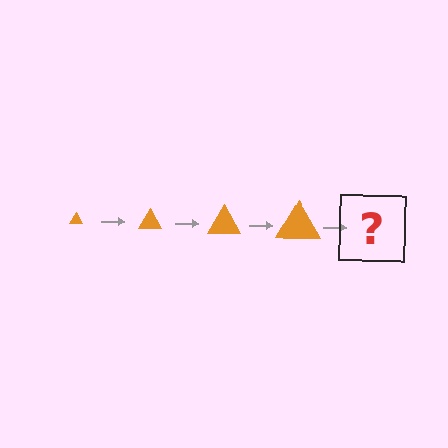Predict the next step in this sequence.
The next step is an orange triangle, larger than the previous one.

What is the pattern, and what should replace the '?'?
The pattern is that the triangle gets progressively larger each step. The '?' should be an orange triangle, larger than the previous one.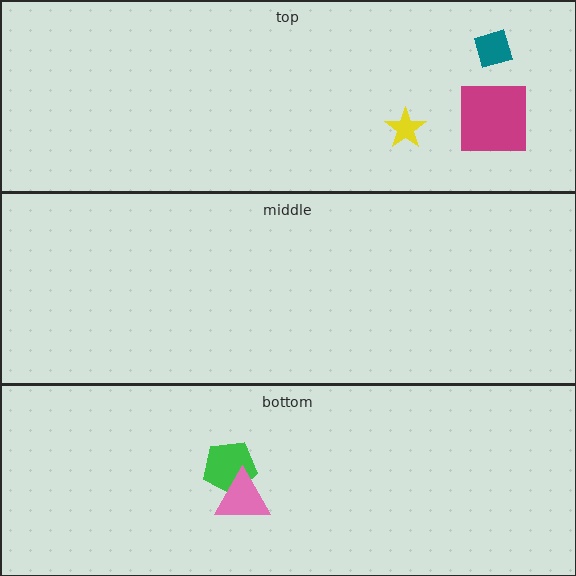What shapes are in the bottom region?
The green pentagon, the pink triangle.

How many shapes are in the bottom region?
2.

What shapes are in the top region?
The magenta square, the yellow star, the teal diamond.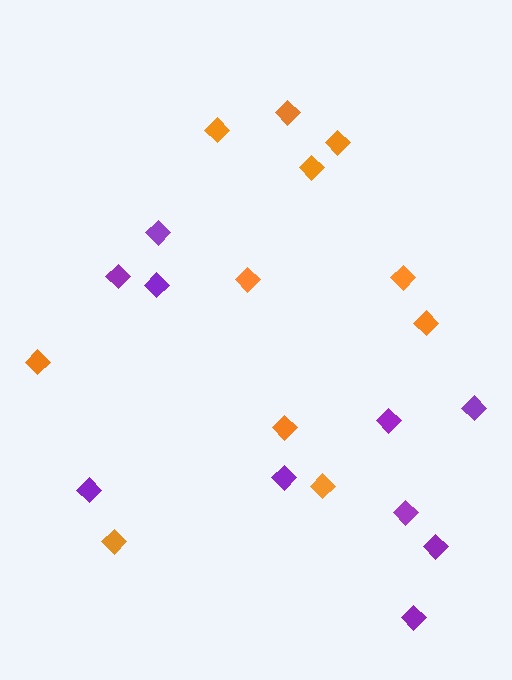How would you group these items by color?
There are 2 groups: one group of orange diamonds (11) and one group of purple diamonds (10).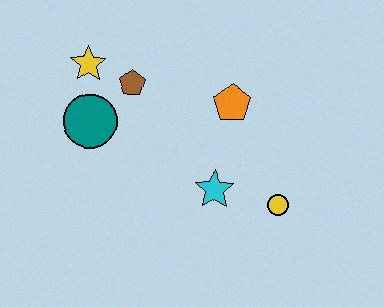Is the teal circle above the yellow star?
No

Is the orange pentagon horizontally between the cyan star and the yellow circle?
Yes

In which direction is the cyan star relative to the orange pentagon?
The cyan star is below the orange pentagon.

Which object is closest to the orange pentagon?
The cyan star is closest to the orange pentagon.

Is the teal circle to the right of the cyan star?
No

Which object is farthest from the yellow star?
The yellow circle is farthest from the yellow star.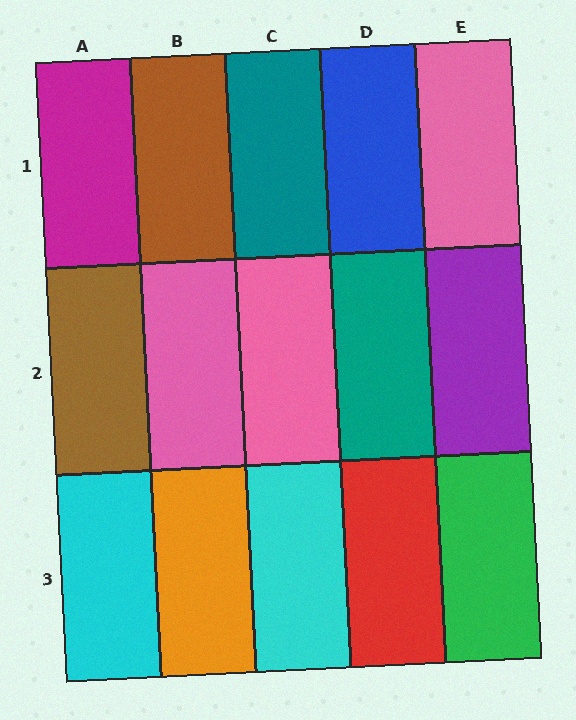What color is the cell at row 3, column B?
Orange.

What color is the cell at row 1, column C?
Teal.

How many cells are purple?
1 cell is purple.